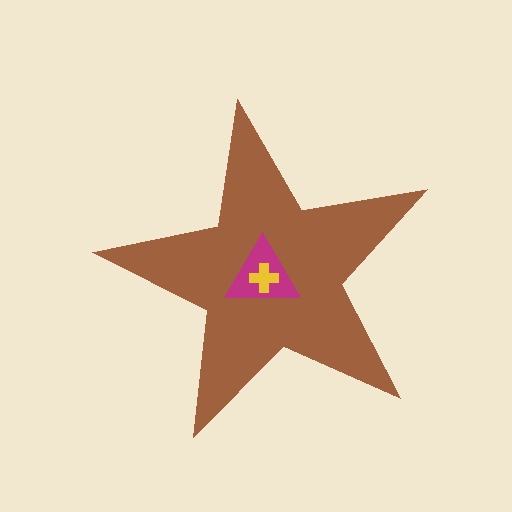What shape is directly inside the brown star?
The magenta triangle.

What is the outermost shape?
The brown star.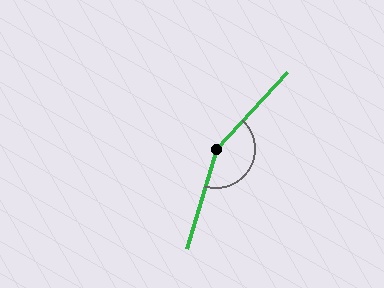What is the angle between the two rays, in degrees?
Approximately 154 degrees.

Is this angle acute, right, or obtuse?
It is obtuse.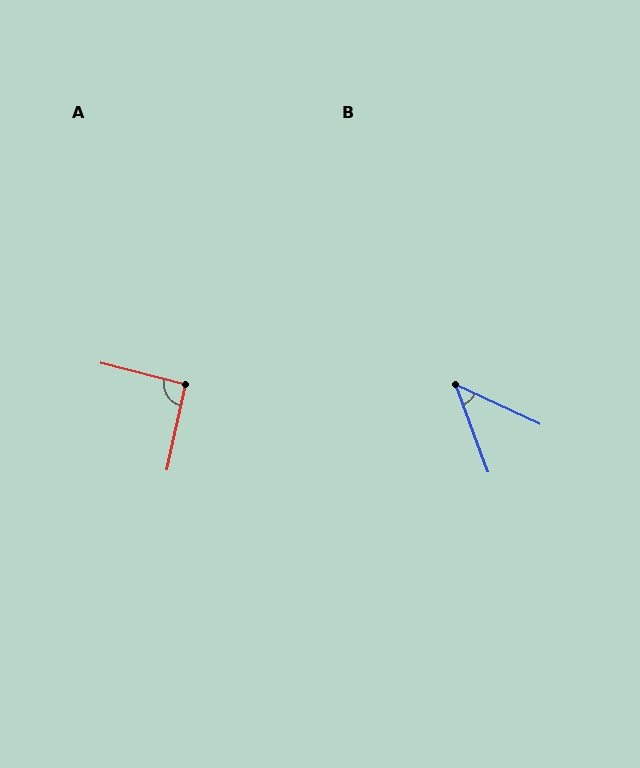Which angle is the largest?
A, at approximately 92 degrees.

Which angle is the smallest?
B, at approximately 45 degrees.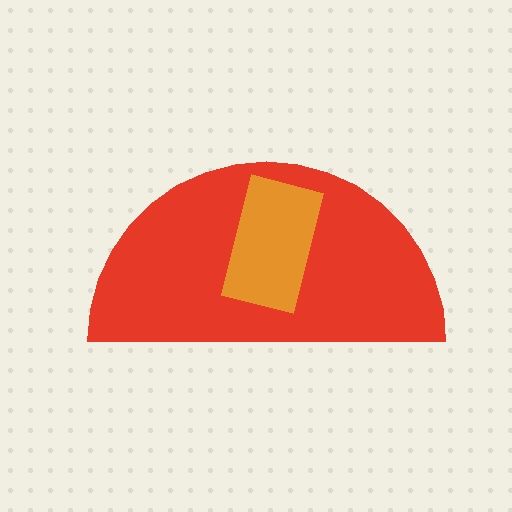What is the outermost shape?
The red semicircle.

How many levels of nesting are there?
2.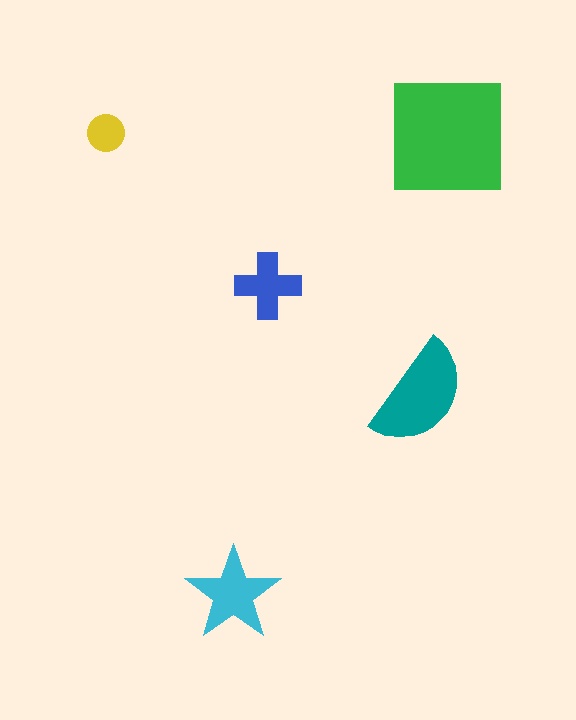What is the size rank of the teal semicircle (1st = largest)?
2nd.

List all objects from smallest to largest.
The yellow circle, the blue cross, the cyan star, the teal semicircle, the green square.